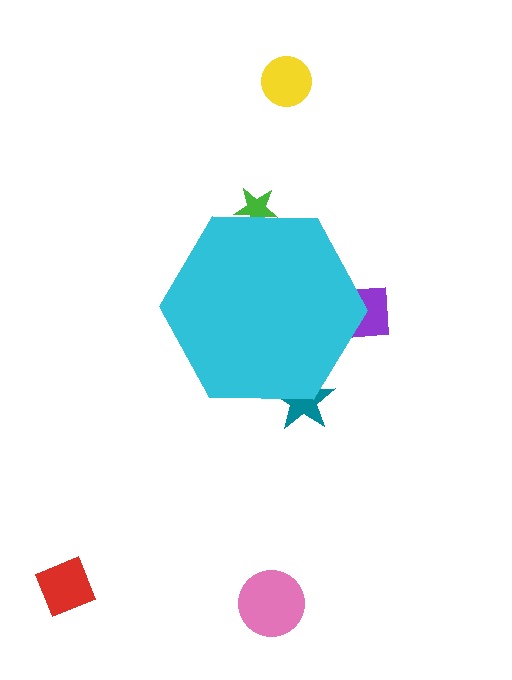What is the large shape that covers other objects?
A cyan hexagon.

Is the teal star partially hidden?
Yes, the teal star is partially hidden behind the cyan hexagon.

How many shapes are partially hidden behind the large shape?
3 shapes are partially hidden.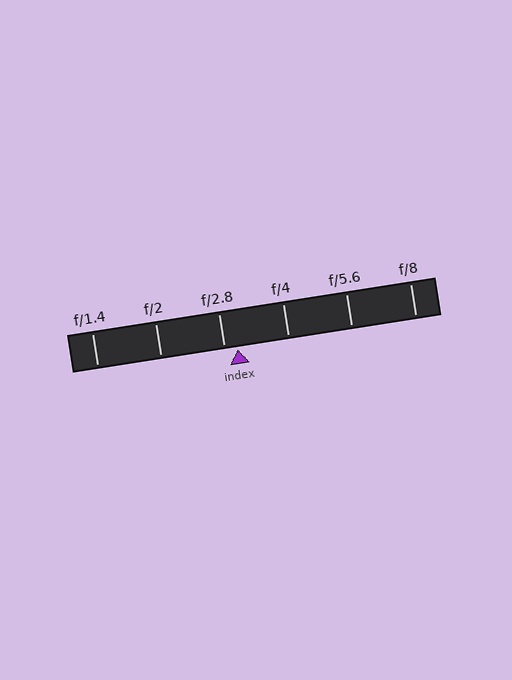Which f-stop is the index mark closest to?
The index mark is closest to f/2.8.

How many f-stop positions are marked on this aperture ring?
There are 6 f-stop positions marked.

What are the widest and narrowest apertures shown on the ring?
The widest aperture shown is f/1.4 and the narrowest is f/8.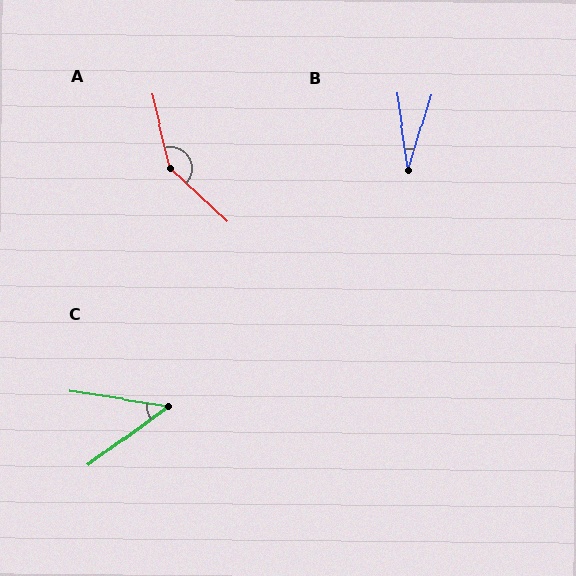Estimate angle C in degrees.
Approximately 45 degrees.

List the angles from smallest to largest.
B (25°), C (45°), A (147°).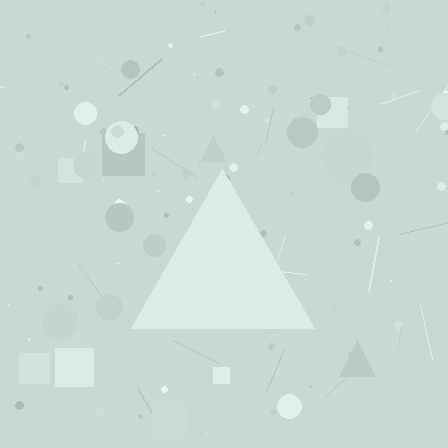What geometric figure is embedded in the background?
A triangle is embedded in the background.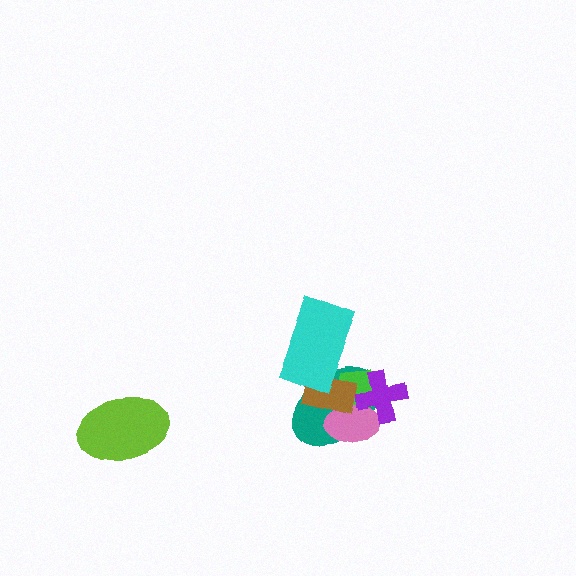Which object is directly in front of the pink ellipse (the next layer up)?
The purple cross is directly in front of the pink ellipse.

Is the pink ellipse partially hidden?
Yes, it is partially covered by another shape.